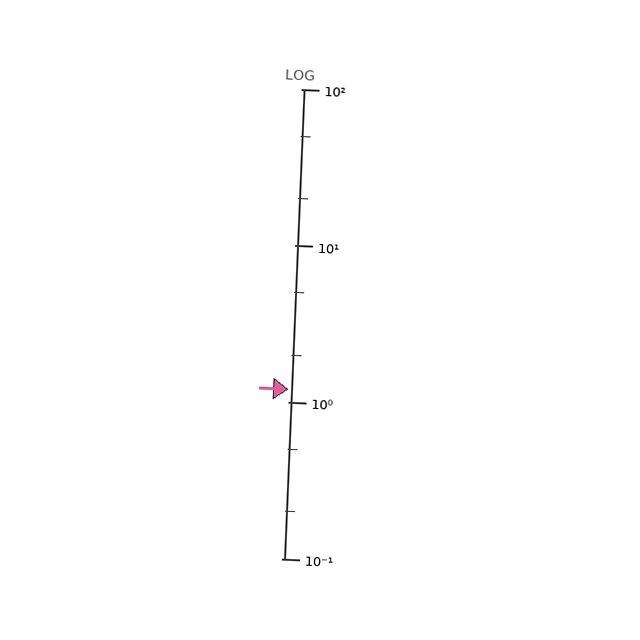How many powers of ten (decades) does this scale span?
The scale spans 3 decades, from 0.1 to 100.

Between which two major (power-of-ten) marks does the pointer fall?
The pointer is between 1 and 10.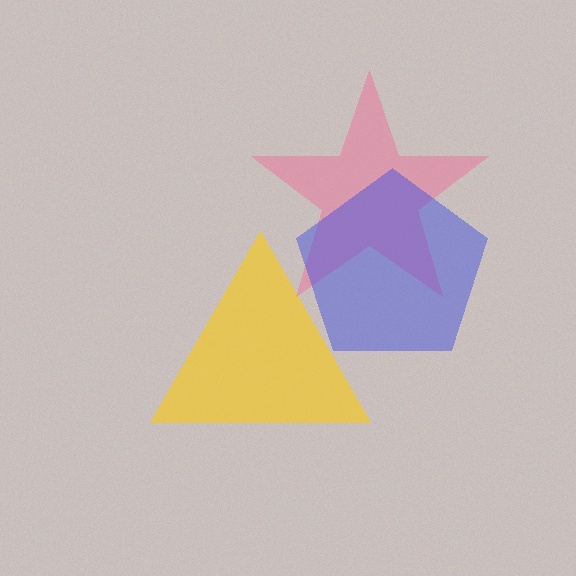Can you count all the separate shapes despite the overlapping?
Yes, there are 3 separate shapes.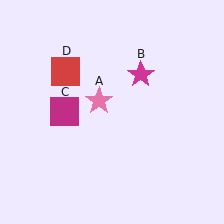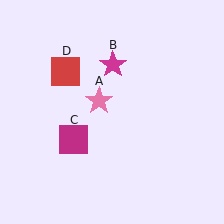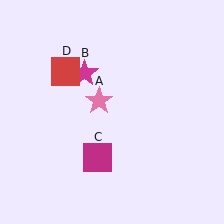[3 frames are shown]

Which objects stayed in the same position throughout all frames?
Pink star (object A) and red square (object D) remained stationary.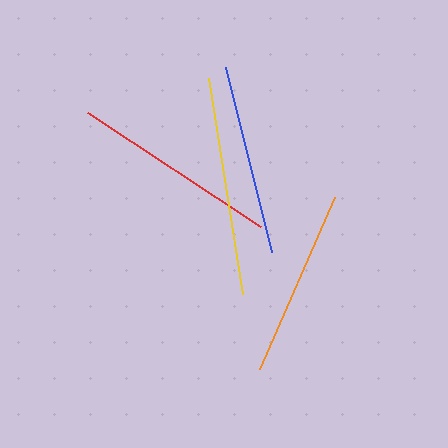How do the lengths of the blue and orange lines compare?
The blue and orange lines are approximately the same length.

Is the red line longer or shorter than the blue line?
The red line is longer than the blue line.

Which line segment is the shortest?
The orange line is the shortest at approximately 188 pixels.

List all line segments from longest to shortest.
From longest to shortest: yellow, red, blue, orange.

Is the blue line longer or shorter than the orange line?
The blue line is longer than the orange line.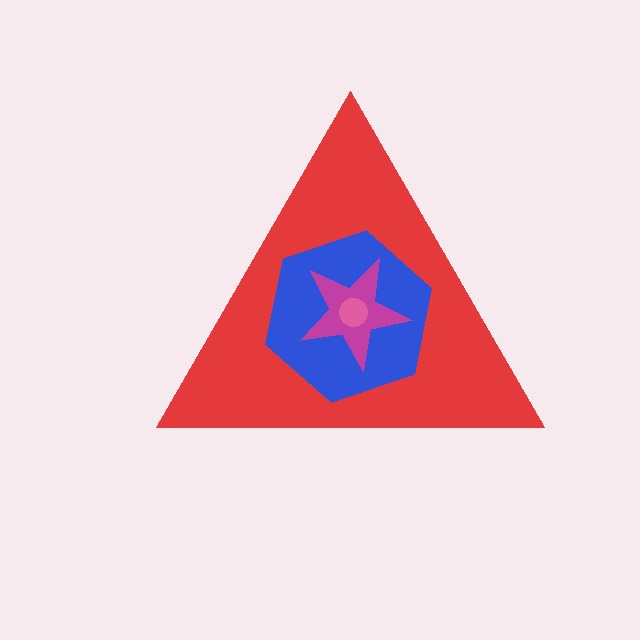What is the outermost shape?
The red triangle.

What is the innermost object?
The pink circle.